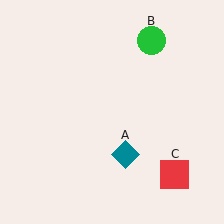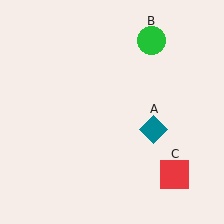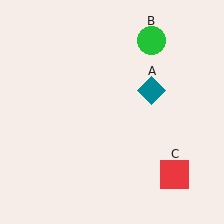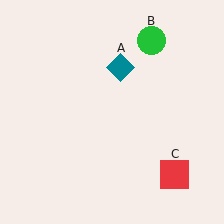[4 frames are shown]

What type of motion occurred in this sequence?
The teal diamond (object A) rotated counterclockwise around the center of the scene.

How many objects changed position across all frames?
1 object changed position: teal diamond (object A).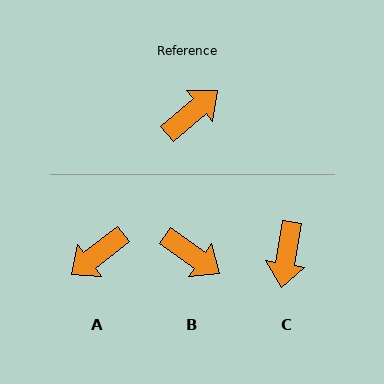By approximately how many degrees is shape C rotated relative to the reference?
Approximately 140 degrees clockwise.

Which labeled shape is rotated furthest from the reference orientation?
A, about 178 degrees away.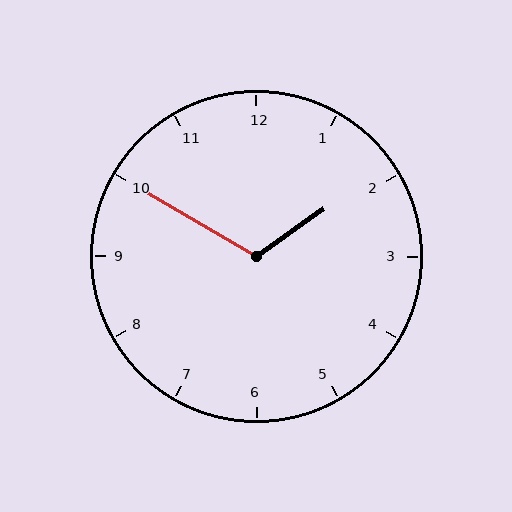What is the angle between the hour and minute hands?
Approximately 115 degrees.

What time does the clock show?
1:50.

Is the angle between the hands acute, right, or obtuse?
It is obtuse.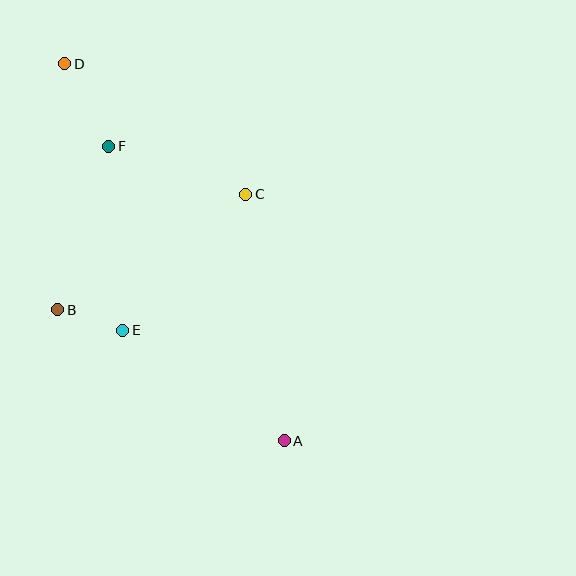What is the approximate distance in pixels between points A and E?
The distance between A and E is approximately 196 pixels.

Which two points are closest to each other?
Points B and E are closest to each other.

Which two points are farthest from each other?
Points A and D are farthest from each other.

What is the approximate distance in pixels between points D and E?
The distance between D and E is approximately 273 pixels.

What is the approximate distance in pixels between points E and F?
The distance between E and F is approximately 184 pixels.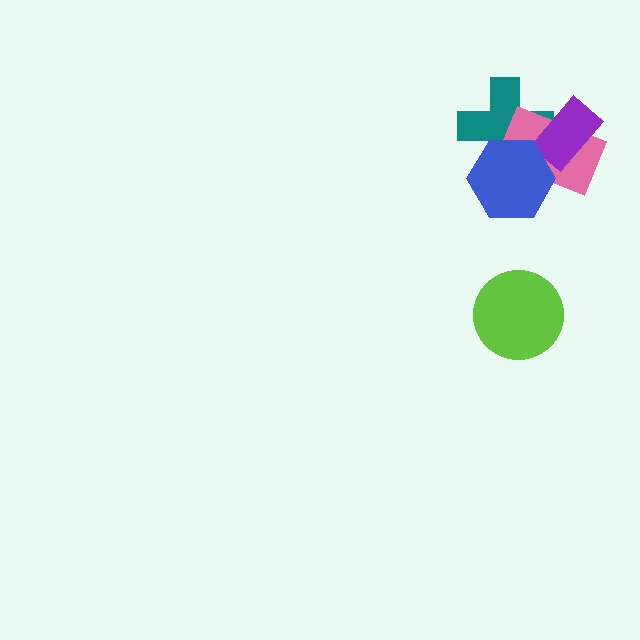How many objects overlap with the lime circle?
0 objects overlap with the lime circle.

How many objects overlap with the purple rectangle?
2 objects overlap with the purple rectangle.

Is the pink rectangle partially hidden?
Yes, it is partially covered by another shape.